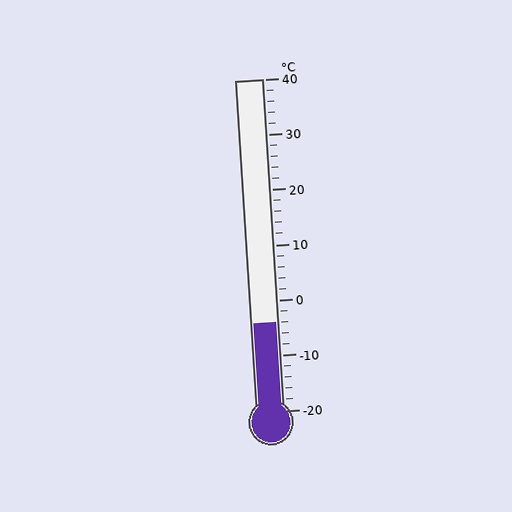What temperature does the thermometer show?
The thermometer shows approximately -4°C.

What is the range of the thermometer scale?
The thermometer scale ranges from -20°C to 40°C.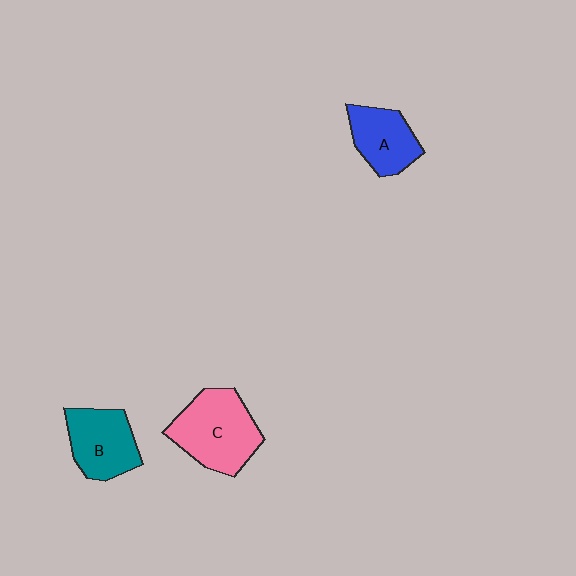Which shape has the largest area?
Shape C (pink).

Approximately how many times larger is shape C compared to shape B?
Approximately 1.3 times.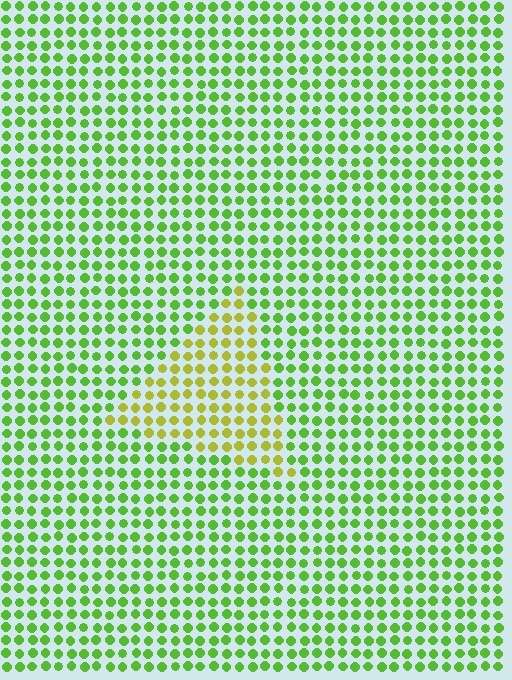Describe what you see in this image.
The image is filled with small lime elements in a uniform arrangement. A triangle-shaped region is visible where the elements are tinted to a slightly different hue, forming a subtle color boundary.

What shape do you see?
I see a triangle.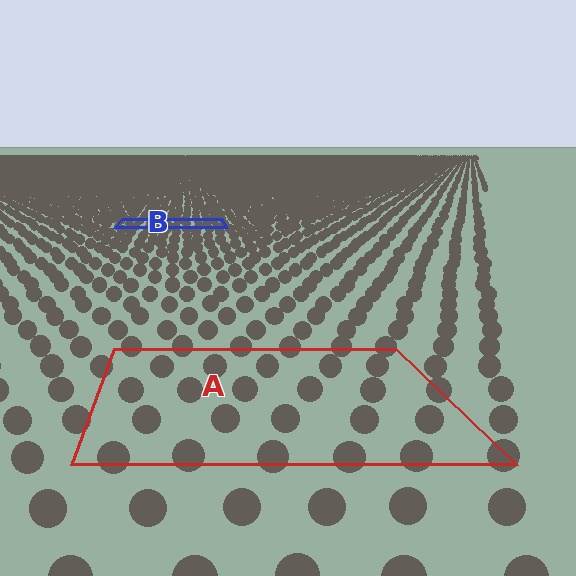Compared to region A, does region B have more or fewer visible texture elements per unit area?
Region B has more texture elements per unit area — they are packed more densely because it is farther away.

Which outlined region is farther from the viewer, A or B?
Region B is farther from the viewer — the texture elements inside it appear smaller and more densely packed.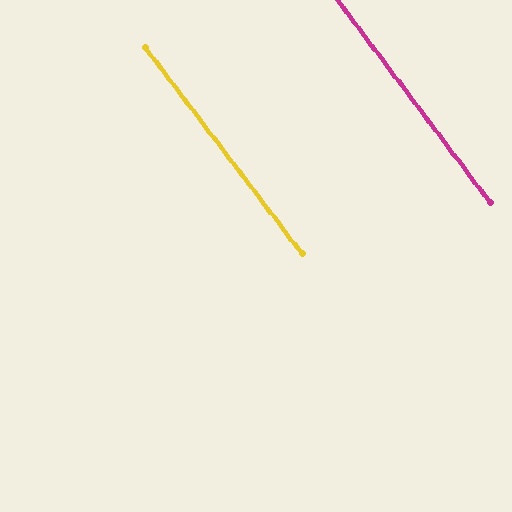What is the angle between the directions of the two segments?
Approximately 0 degrees.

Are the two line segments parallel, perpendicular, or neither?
Parallel — their directions differ by only 0.1°.